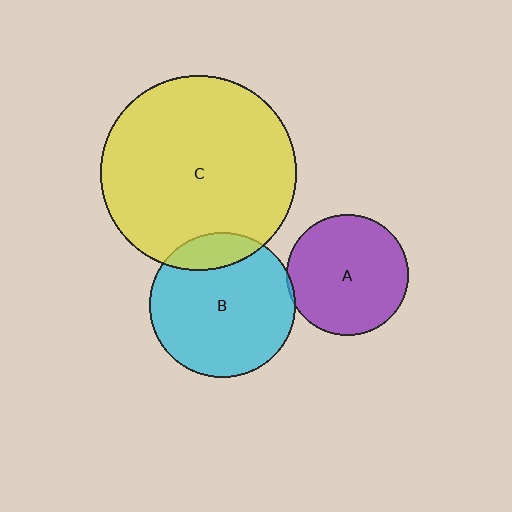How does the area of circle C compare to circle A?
Approximately 2.6 times.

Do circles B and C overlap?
Yes.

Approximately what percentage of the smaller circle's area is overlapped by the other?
Approximately 15%.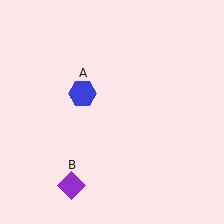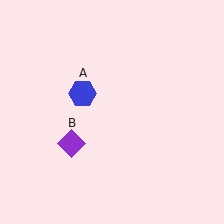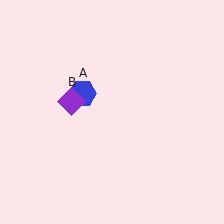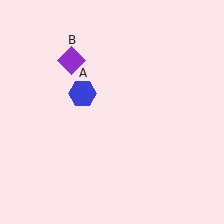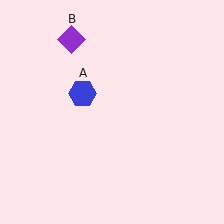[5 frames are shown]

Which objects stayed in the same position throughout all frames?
Blue hexagon (object A) remained stationary.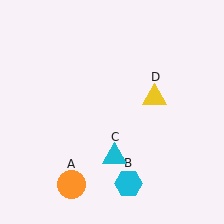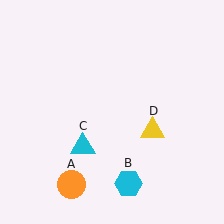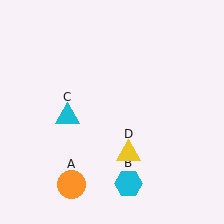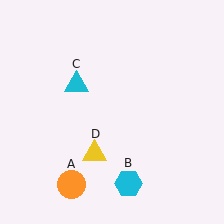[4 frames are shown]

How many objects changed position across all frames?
2 objects changed position: cyan triangle (object C), yellow triangle (object D).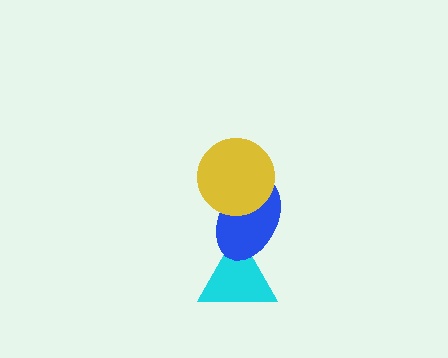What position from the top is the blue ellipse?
The blue ellipse is 2nd from the top.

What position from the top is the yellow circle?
The yellow circle is 1st from the top.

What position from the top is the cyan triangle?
The cyan triangle is 3rd from the top.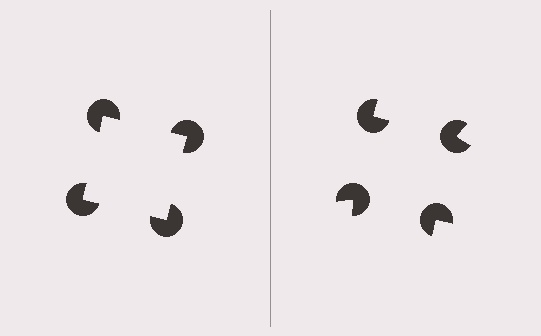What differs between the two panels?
The pac-man discs are positioned identically on both sides; only the wedge orientations differ. On the left they align to a square; on the right they are misaligned.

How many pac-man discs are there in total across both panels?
8 — 4 on each side.